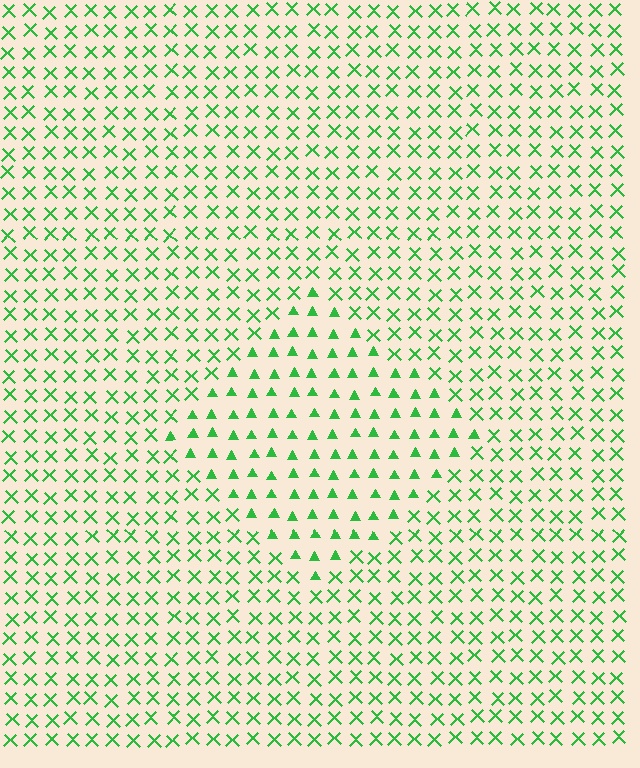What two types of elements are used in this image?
The image uses triangles inside the diamond region and X marks outside it.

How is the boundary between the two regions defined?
The boundary is defined by a change in element shape: triangles inside vs. X marks outside. All elements share the same color and spacing.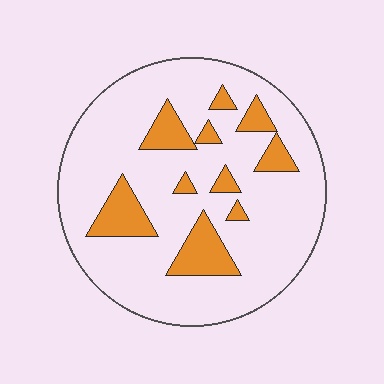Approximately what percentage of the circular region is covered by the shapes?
Approximately 20%.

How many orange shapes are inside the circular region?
10.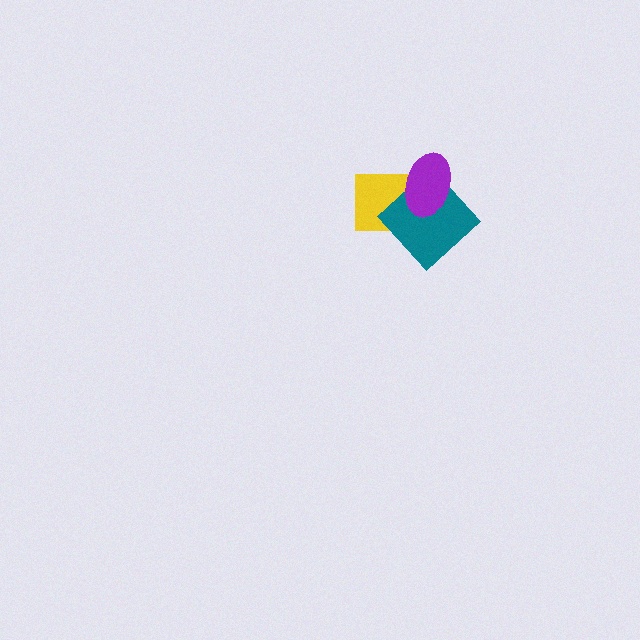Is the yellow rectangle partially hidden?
Yes, it is partially covered by another shape.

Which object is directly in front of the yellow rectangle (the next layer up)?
The teal diamond is directly in front of the yellow rectangle.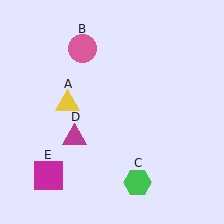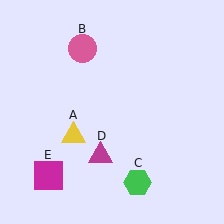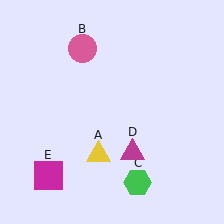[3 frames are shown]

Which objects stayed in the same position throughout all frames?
Pink circle (object B) and green hexagon (object C) and magenta square (object E) remained stationary.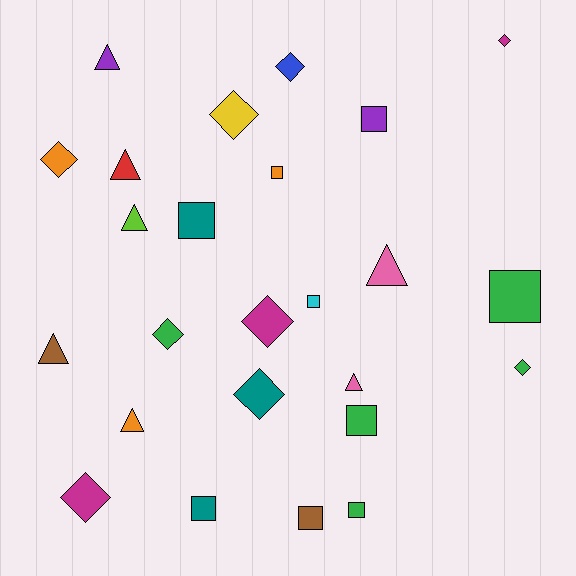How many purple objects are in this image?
There are 2 purple objects.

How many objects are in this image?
There are 25 objects.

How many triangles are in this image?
There are 7 triangles.